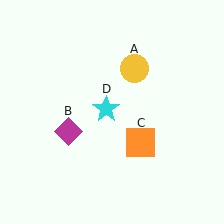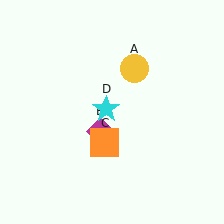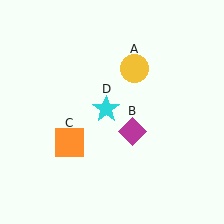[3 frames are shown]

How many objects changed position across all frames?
2 objects changed position: magenta diamond (object B), orange square (object C).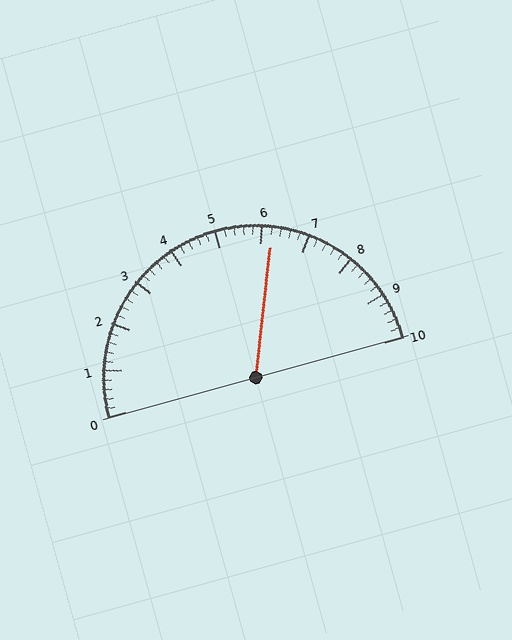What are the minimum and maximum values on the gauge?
The gauge ranges from 0 to 10.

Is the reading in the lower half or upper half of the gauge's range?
The reading is in the upper half of the range (0 to 10).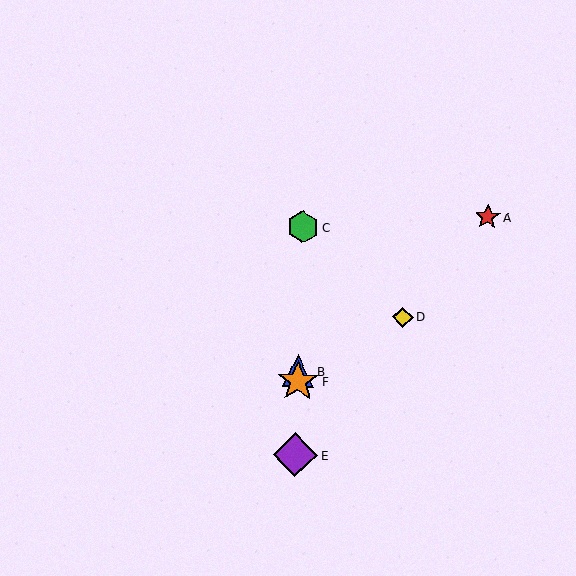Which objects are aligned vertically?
Objects B, C, E, F are aligned vertically.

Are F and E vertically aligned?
Yes, both are at x≈298.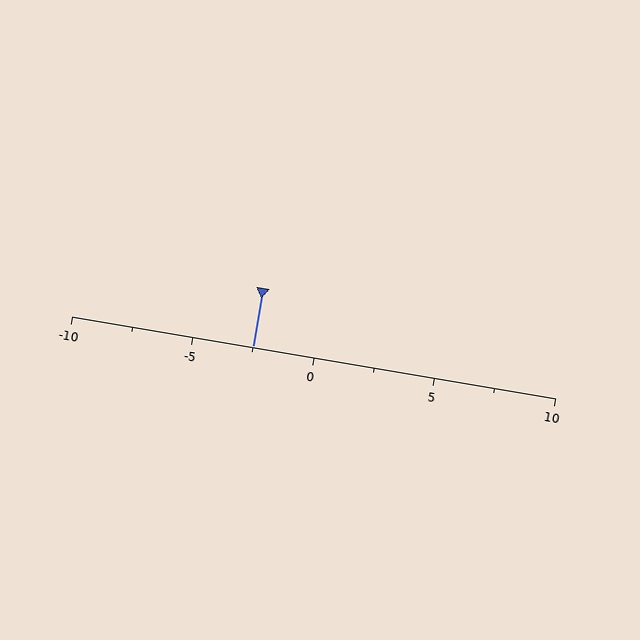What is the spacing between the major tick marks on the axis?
The major ticks are spaced 5 apart.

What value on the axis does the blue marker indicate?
The marker indicates approximately -2.5.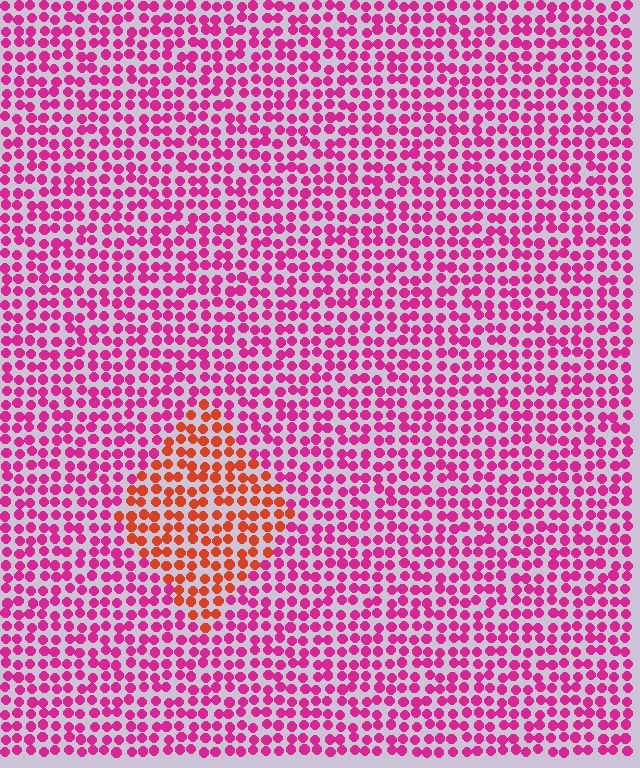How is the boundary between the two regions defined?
The boundary is defined purely by a slight shift in hue (about 46 degrees). Spacing, size, and orientation are identical on both sides.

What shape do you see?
I see a diamond.